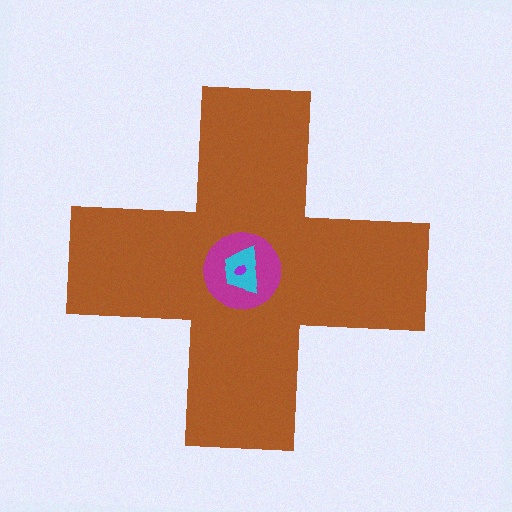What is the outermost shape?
The brown cross.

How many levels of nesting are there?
4.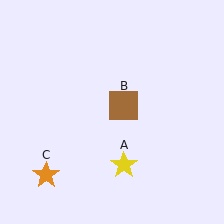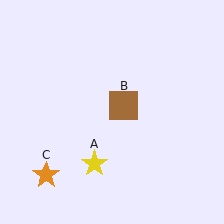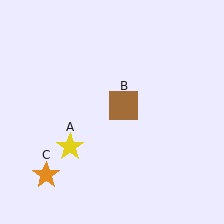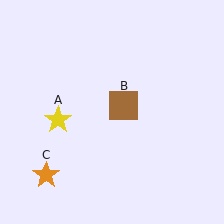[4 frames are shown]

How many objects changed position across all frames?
1 object changed position: yellow star (object A).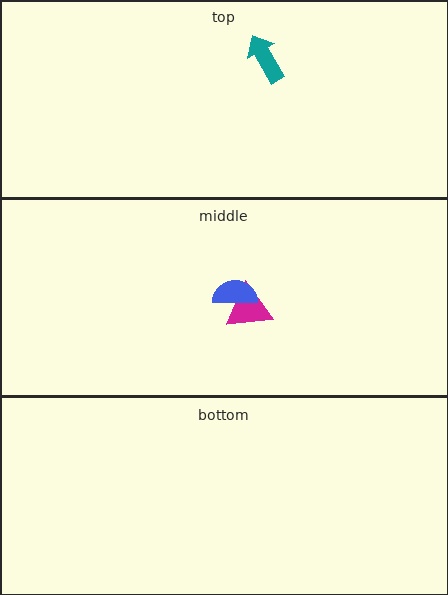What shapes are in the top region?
The teal arrow.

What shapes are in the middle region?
The magenta triangle, the blue semicircle.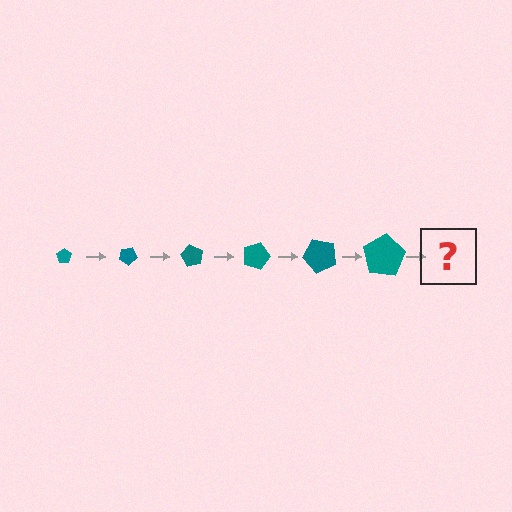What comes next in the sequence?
The next element should be a pentagon, larger than the previous one and rotated 180 degrees from the start.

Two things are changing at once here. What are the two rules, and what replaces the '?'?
The two rules are that the pentagon grows larger each step and it rotates 30 degrees each step. The '?' should be a pentagon, larger than the previous one and rotated 180 degrees from the start.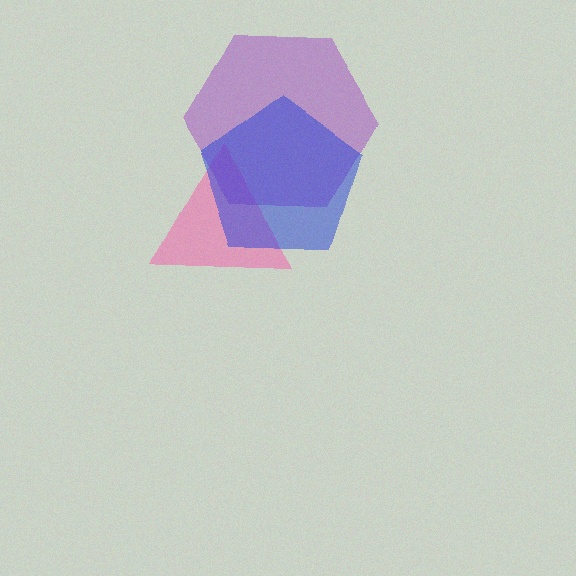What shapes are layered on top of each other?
The layered shapes are: a pink triangle, a purple hexagon, a blue pentagon.